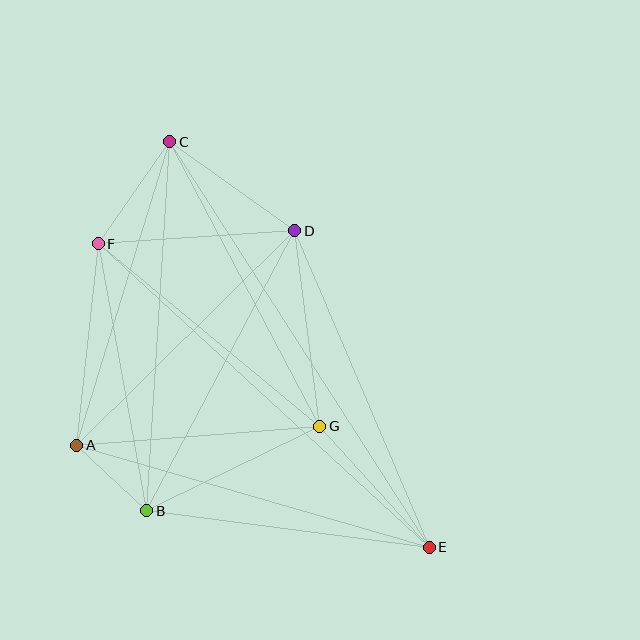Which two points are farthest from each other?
Points C and E are farthest from each other.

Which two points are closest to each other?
Points A and B are closest to each other.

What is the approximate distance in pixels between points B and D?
The distance between B and D is approximately 316 pixels.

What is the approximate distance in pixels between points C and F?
The distance between C and F is approximately 125 pixels.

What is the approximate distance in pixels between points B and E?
The distance between B and E is approximately 285 pixels.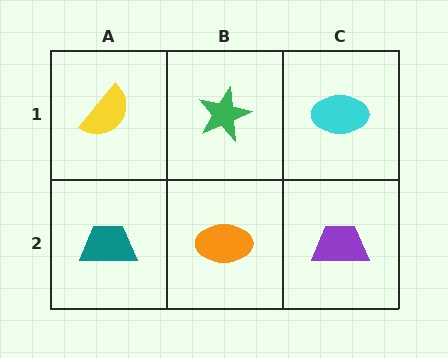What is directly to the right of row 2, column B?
A purple trapezoid.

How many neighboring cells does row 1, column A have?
2.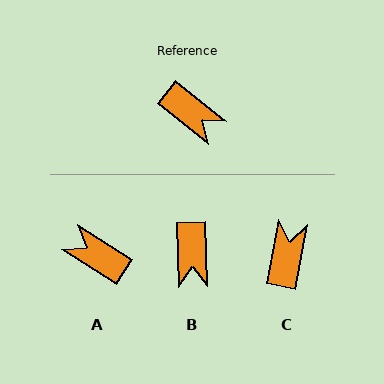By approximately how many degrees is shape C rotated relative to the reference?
Approximately 118 degrees counter-clockwise.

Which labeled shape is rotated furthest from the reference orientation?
A, about 174 degrees away.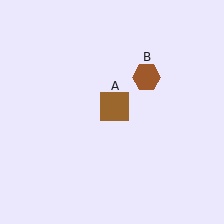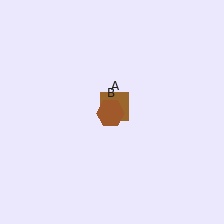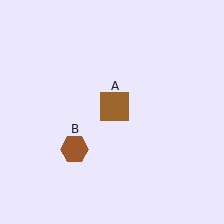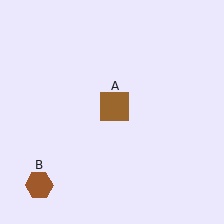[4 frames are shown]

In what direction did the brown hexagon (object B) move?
The brown hexagon (object B) moved down and to the left.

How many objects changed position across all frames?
1 object changed position: brown hexagon (object B).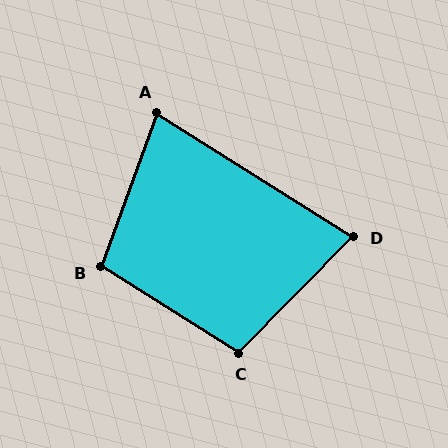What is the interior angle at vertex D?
Approximately 78 degrees (acute).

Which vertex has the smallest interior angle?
A, at approximately 78 degrees.